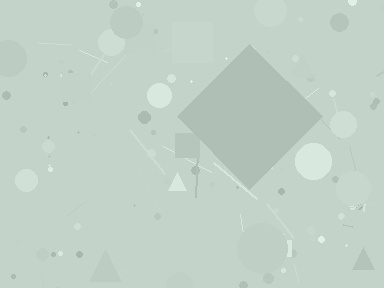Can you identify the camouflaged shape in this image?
The camouflaged shape is a diamond.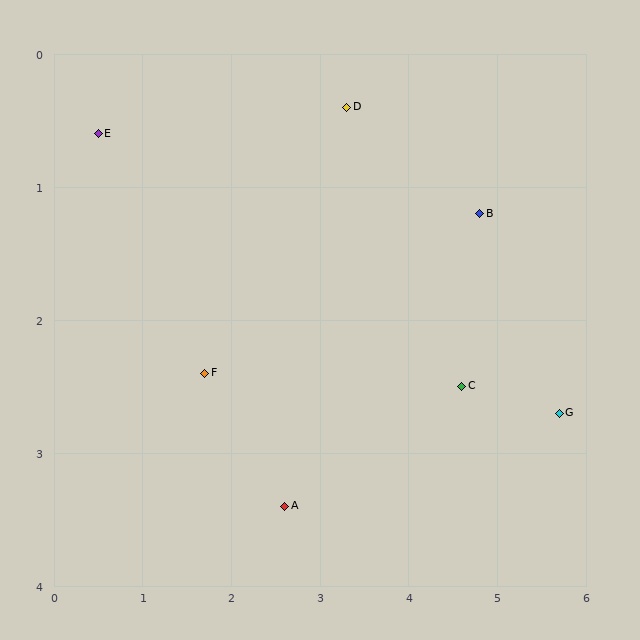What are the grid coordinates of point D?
Point D is at approximately (3.3, 0.4).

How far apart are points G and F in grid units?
Points G and F are about 4.0 grid units apart.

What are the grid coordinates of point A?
Point A is at approximately (2.6, 3.4).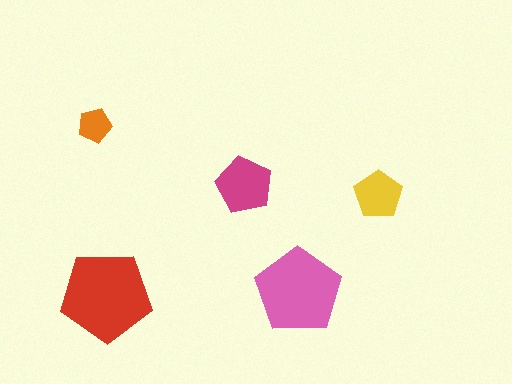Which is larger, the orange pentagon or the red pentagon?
The red one.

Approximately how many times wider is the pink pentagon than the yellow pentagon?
About 2 times wider.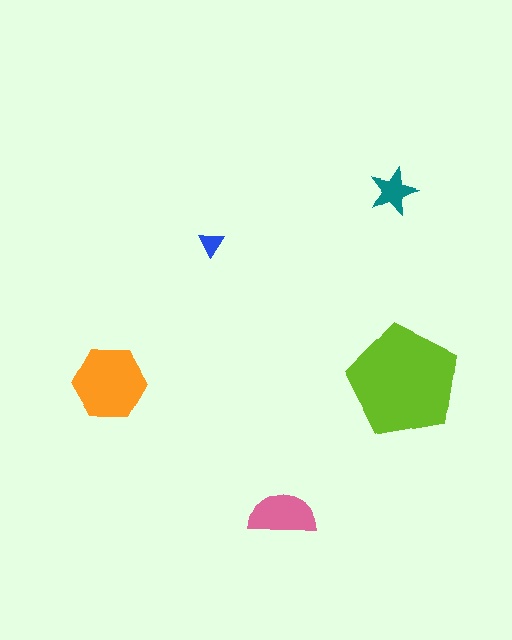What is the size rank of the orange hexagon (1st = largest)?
2nd.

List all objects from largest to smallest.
The lime pentagon, the orange hexagon, the pink semicircle, the teal star, the blue triangle.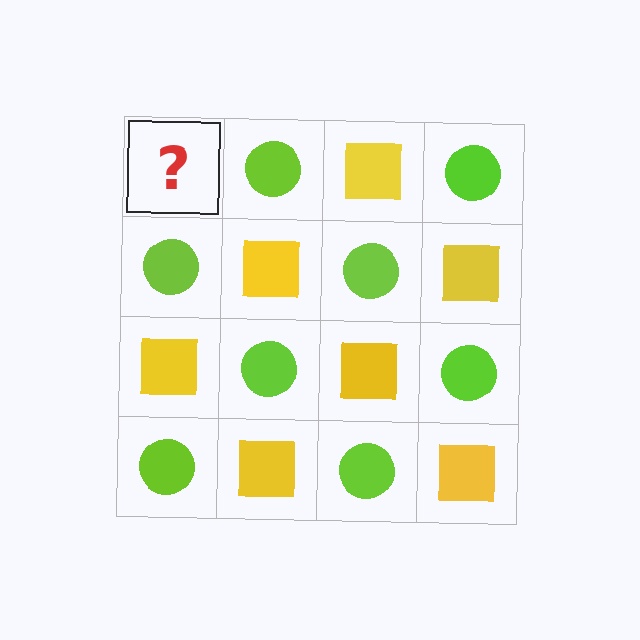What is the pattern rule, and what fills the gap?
The rule is that it alternates yellow square and lime circle in a checkerboard pattern. The gap should be filled with a yellow square.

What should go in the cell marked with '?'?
The missing cell should contain a yellow square.